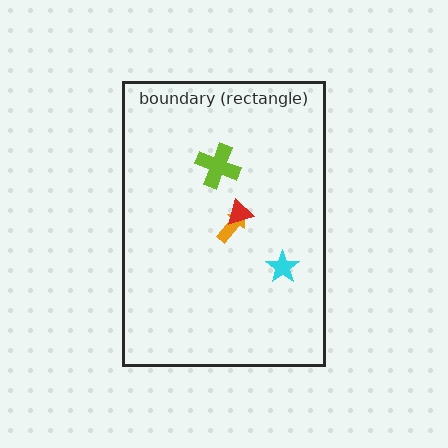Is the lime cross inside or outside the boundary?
Inside.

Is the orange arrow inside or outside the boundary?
Inside.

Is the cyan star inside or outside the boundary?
Inside.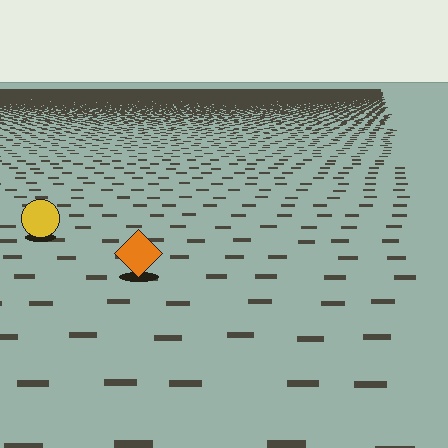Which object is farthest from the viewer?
The yellow circle is farthest from the viewer. It appears smaller and the ground texture around it is denser.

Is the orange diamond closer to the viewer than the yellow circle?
Yes. The orange diamond is closer — you can tell from the texture gradient: the ground texture is coarser near it.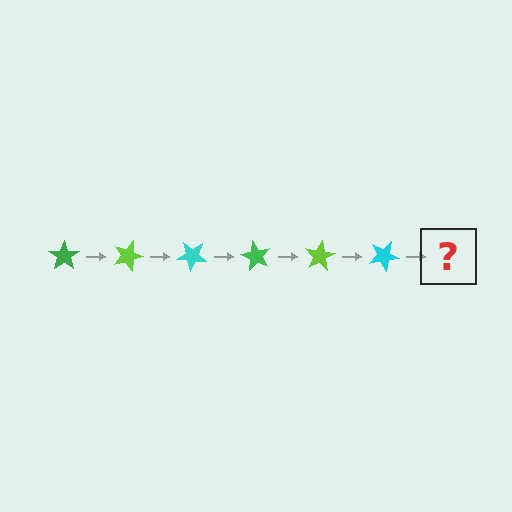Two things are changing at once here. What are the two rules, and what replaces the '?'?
The two rules are that it rotates 20 degrees each step and the color cycles through green, lime, and cyan. The '?' should be a green star, rotated 120 degrees from the start.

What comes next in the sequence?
The next element should be a green star, rotated 120 degrees from the start.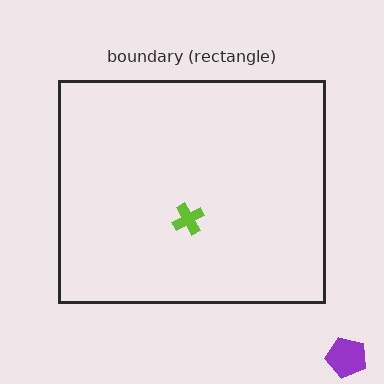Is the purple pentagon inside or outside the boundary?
Outside.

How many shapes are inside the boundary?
1 inside, 1 outside.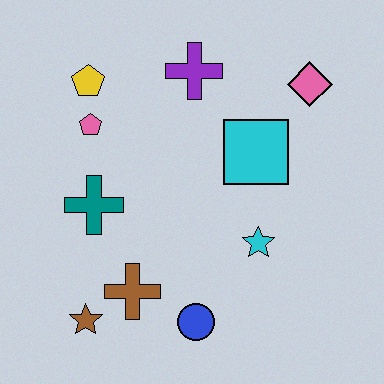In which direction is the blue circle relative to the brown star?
The blue circle is to the right of the brown star.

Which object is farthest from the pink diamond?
The brown star is farthest from the pink diamond.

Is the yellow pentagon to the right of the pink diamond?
No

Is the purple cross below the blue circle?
No